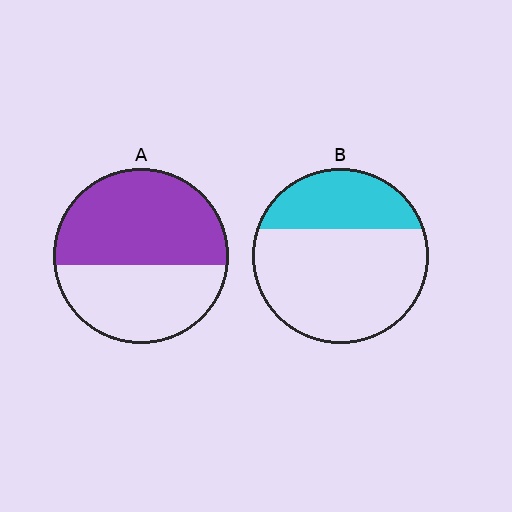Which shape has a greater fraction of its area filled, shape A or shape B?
Shape A.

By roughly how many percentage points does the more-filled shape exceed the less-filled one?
By roughly 25 percentage points (A over B).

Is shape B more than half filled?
No.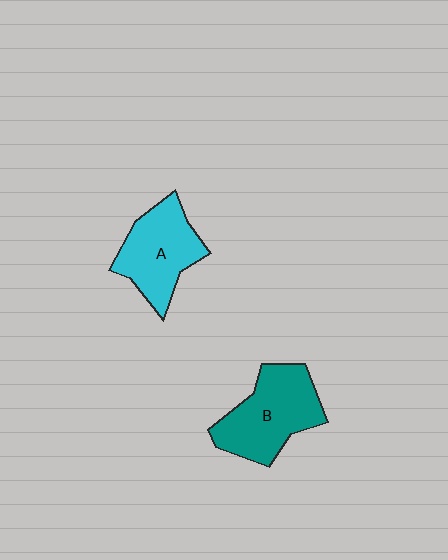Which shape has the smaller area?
Shape A (cyan).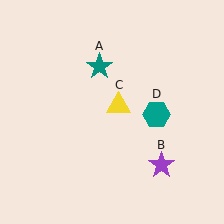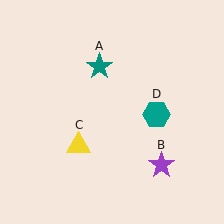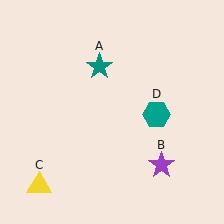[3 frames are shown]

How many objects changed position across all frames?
1 object changed position: yellow triangle (object C).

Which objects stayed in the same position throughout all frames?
Teal star (object A) and purple star (object B) and teal hexagon (object D) remained stationary.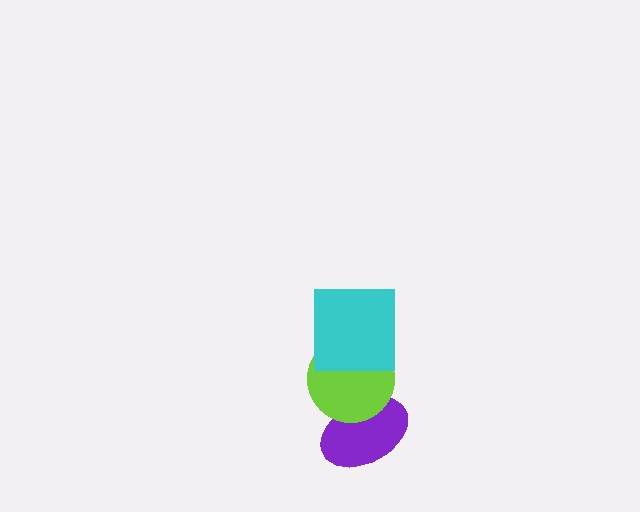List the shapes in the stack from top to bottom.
From top to bottom: the cyan square, the lime circle, the purple ellipse.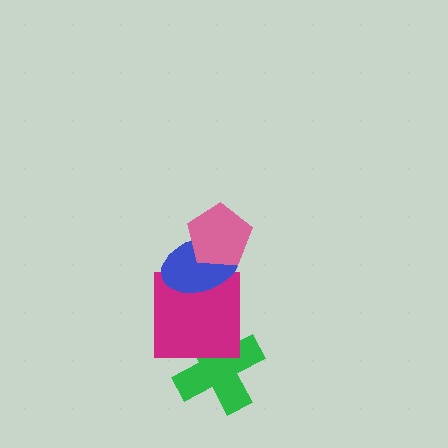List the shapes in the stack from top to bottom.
From top to bottom: the pink pentagon, the blue ellipse, the magenta square, the green cross.